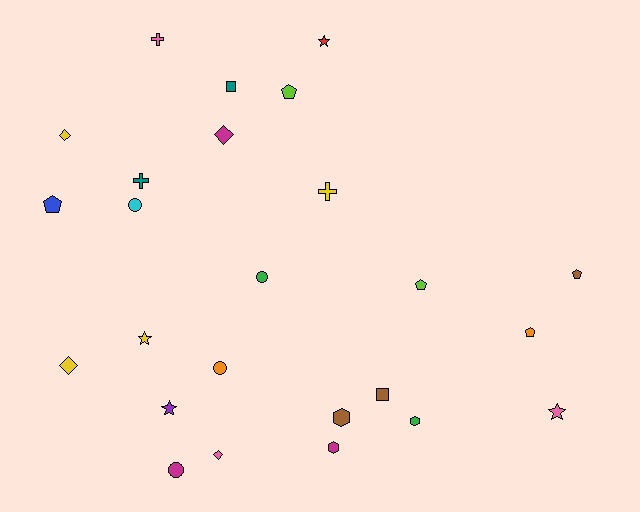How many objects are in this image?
There are 25 objects.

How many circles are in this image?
There are 4 circles.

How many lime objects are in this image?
There are 2 lime objects.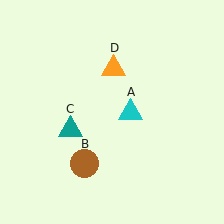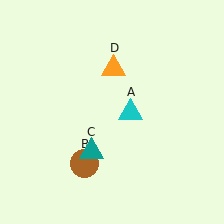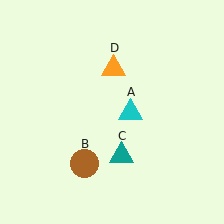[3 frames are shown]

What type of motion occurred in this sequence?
The teal triangle (object C) rotated counterclockwise around the center of the scene.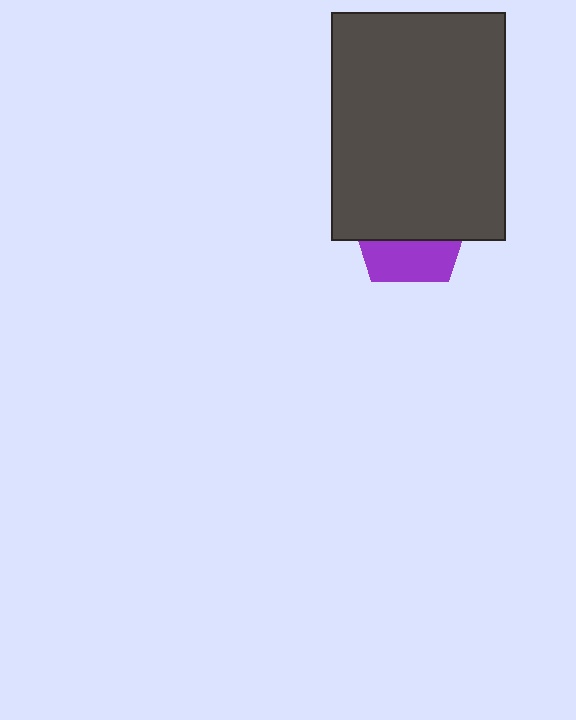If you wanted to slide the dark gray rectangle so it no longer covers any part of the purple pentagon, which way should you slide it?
Slide it up — that is the most direct way to separate the two shapes.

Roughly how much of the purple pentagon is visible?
A small part of it is visible (roughly 36%).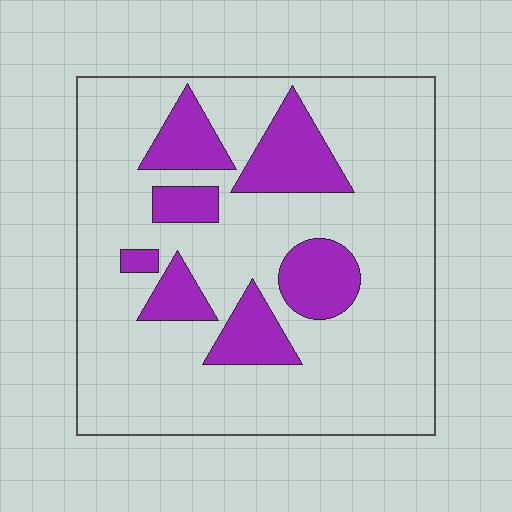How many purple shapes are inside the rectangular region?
7.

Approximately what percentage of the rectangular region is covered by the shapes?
Approximately 20%.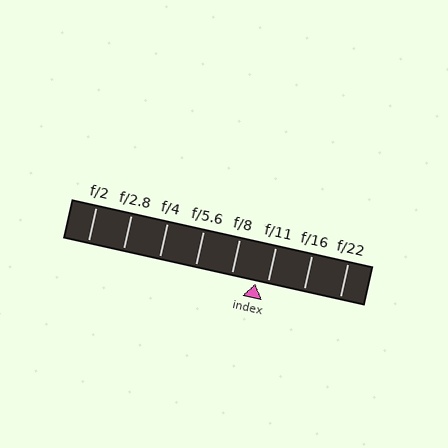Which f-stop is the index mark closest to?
The index mark is closest to f/11.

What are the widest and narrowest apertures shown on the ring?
The widest aperture shown is f/2 and the narrowest is f/22.